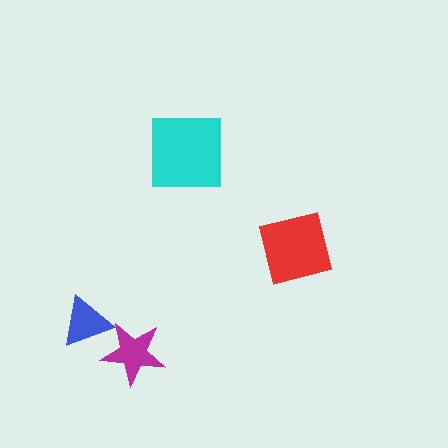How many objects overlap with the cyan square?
0 objects overlap with the cyan square.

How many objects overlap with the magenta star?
1 object overlaps with the magenta star.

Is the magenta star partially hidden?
Yes, it is partially covered by another shape.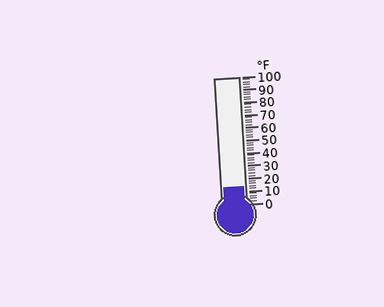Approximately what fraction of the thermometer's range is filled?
The thermometer is filled to approximately 15% of its range.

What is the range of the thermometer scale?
The thermometer scale ranges from 0°F to 100°F.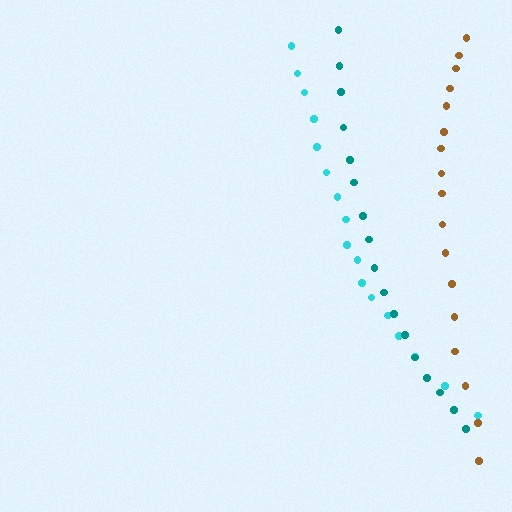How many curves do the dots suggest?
There are 3 distinct paths.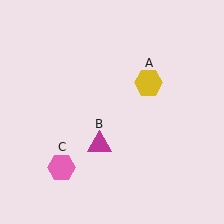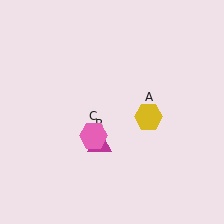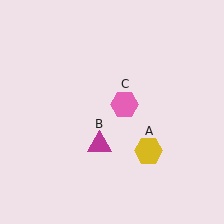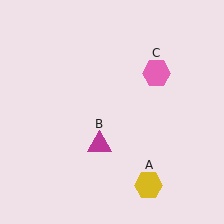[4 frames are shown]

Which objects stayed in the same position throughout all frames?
Magenta triangle (object B) remained stationary.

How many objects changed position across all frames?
2 objects changed position: yellow hexagon (object A), pink hexagon (object C).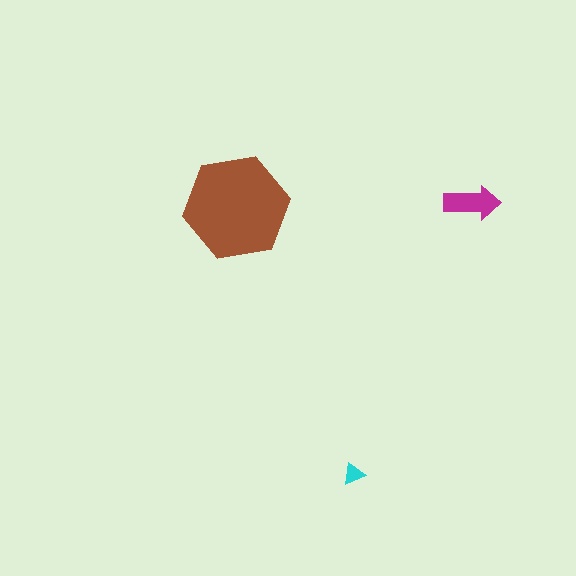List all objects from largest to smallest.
The brown hexagon, the magenta arrow, the cyan triangle.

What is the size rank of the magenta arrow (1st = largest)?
2nd.